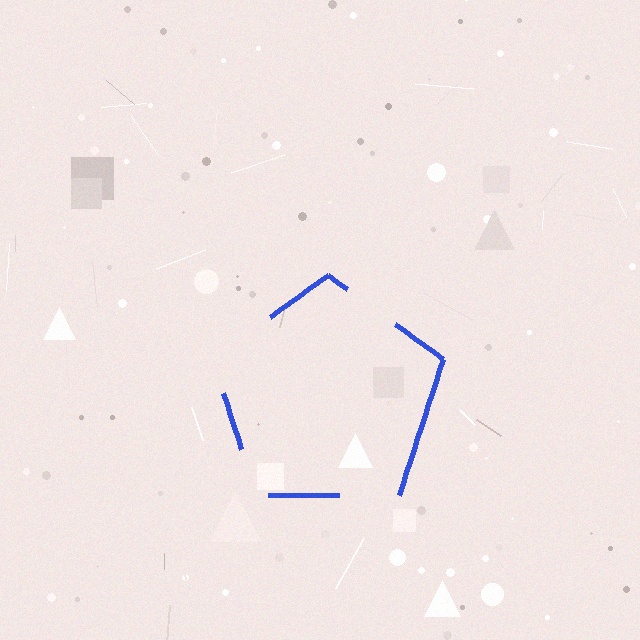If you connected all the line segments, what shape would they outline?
They would outline a pentagon.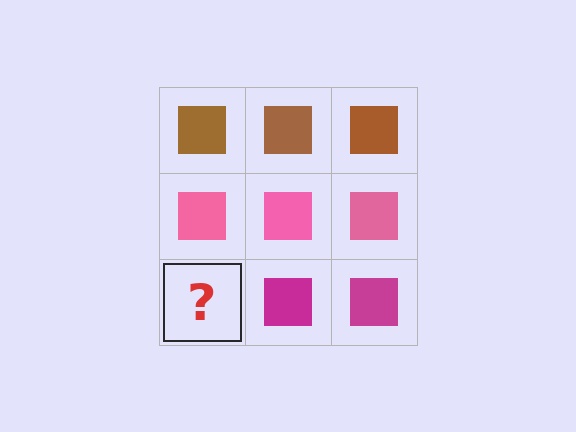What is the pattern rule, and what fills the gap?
The rule is that each row has a consistent color. The gap should be filled with a magenta square.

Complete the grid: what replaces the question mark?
The question mark should be replaced with a magenta square.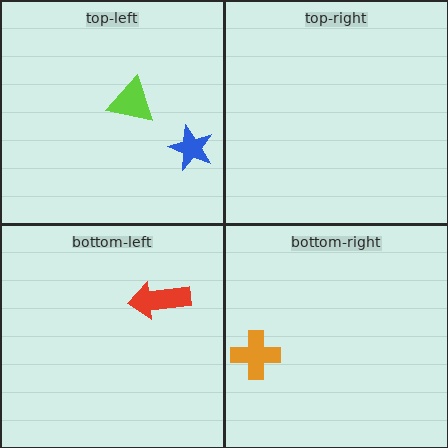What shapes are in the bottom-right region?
The orange cross.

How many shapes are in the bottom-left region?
1.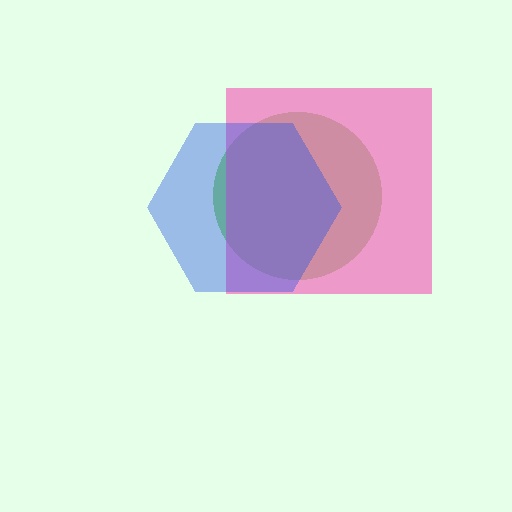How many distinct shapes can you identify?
There are 3 distinct shapes: a lime circle, a pink square, a blue hexagon.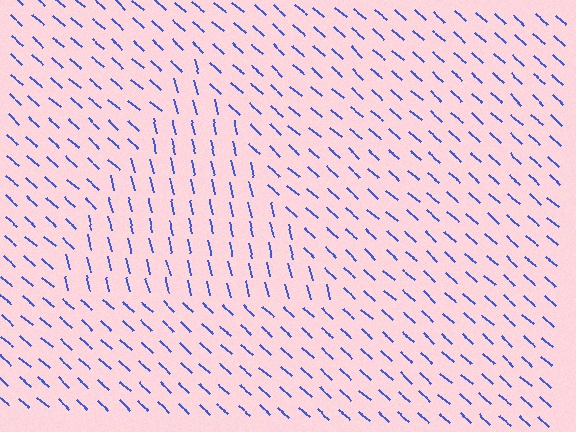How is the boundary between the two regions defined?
The boundary is defined purely by a change in line orientation (approximately 35 degrees difference). All lines are the same color and thickness.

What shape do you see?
I see a triangle.